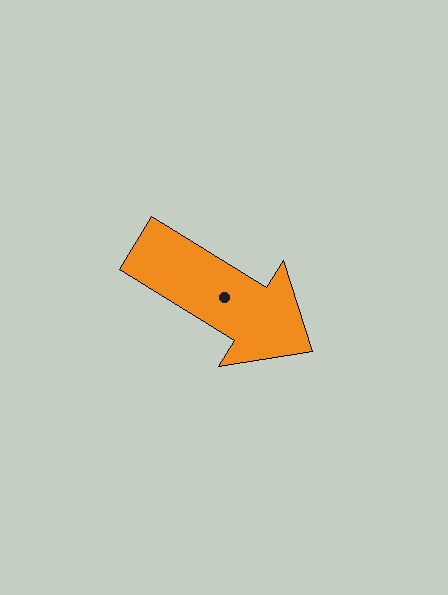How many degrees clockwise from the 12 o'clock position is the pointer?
Approximately 121 degrees.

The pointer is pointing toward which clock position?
Roughly 4 o'clock.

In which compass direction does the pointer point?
Southeast.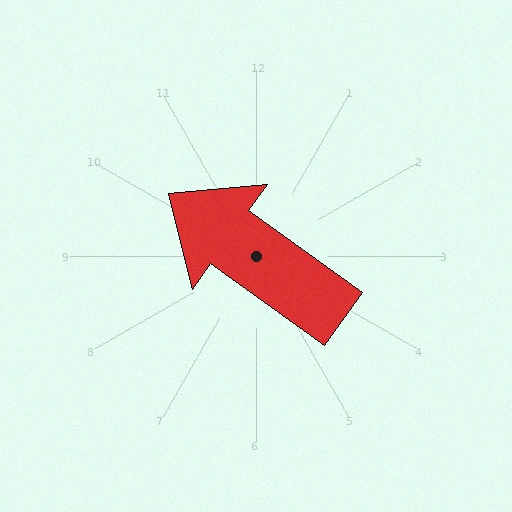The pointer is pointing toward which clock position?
Roughly 10 o'clock.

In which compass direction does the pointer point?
Northwest.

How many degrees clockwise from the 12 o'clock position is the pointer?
Approximately 306 degrees.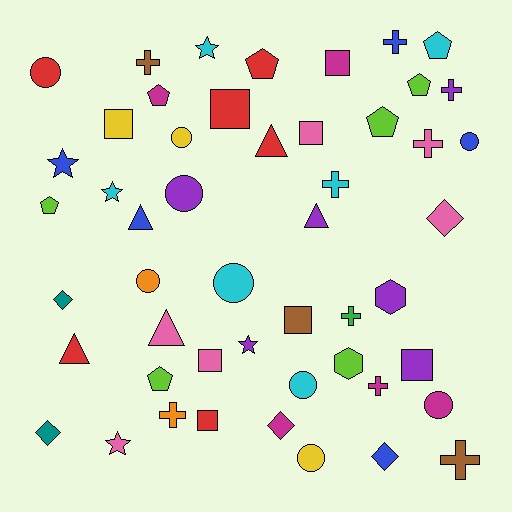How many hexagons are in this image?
There are 2 hexagons.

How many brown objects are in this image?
There are 3 brown objects.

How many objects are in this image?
There are 50 objects.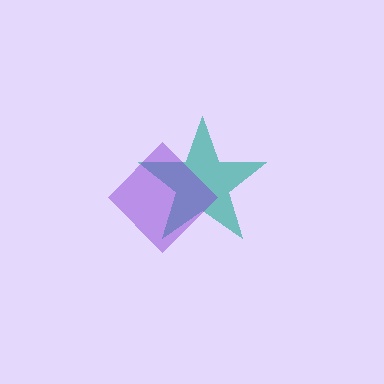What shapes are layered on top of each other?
The layered shapes are: a teal star, a purple diamond.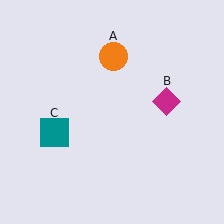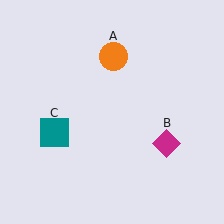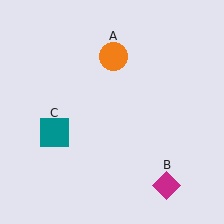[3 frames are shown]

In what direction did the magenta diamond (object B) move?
The magenta diamond (object B) moved down.